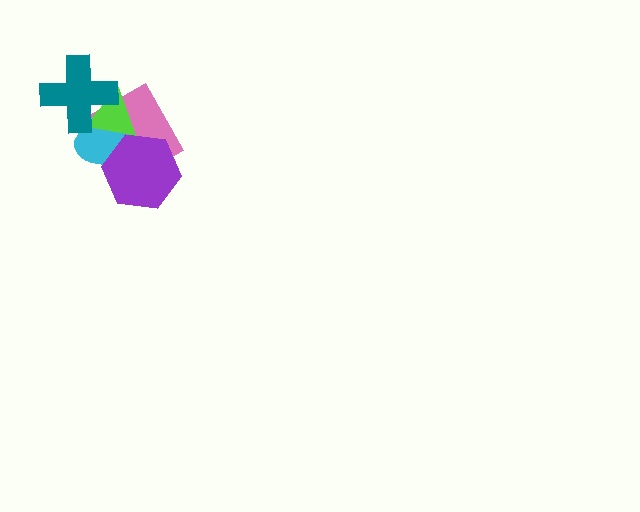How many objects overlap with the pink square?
4 objects overlap with the pink square.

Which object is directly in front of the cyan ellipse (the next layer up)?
The lime triangle is directly in front of the cyan ellipse.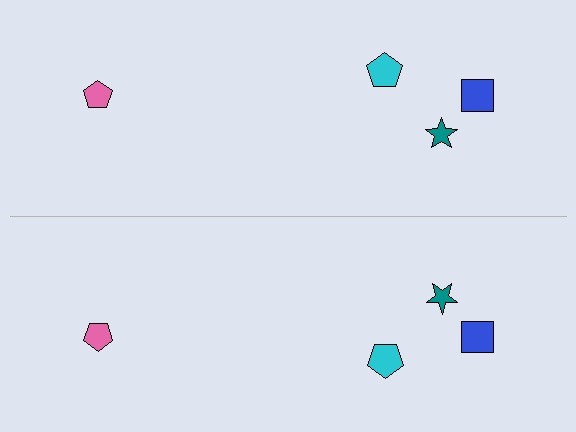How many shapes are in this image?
There are 8 shapes in this image.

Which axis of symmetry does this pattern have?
The pattern has a horizontal axis of symmetry running through the center of the image.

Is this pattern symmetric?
Yes, this pattern has bilateral (reflection) symmetry.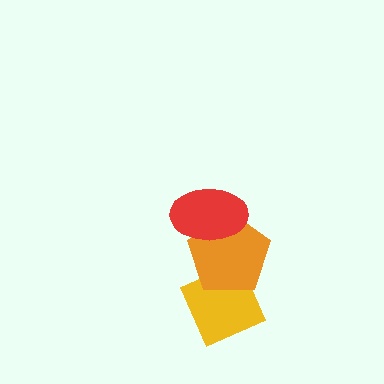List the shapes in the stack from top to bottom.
From top to bottom: the red ellipse, the orange pentagon, the yellow diamond.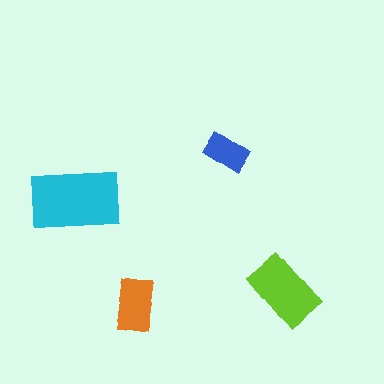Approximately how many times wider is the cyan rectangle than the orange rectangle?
About 1.5 times wider.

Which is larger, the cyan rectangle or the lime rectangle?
The cyan one.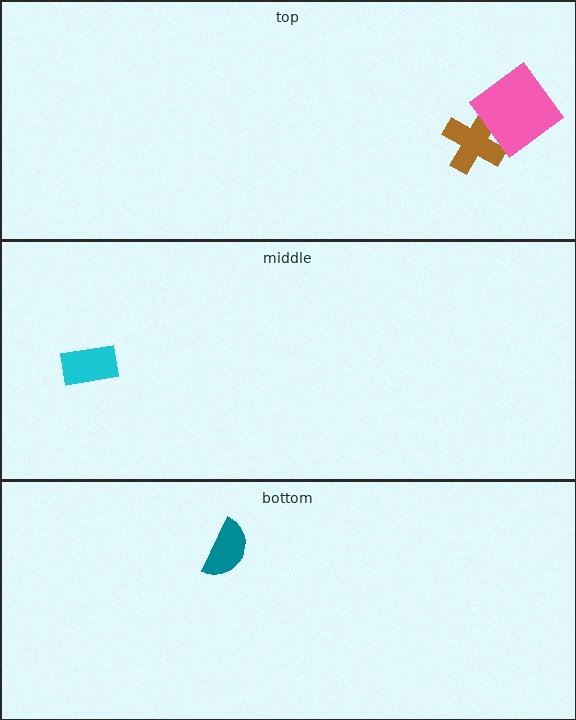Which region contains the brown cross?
The top region.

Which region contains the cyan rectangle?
The middle region.